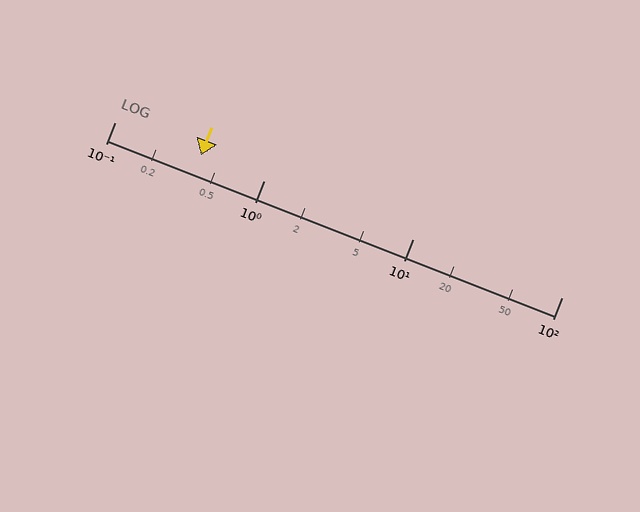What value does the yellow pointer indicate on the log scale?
The pointer indicates approximately 0.38.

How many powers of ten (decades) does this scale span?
The scale spans 3 decades, from 0.1 to 100.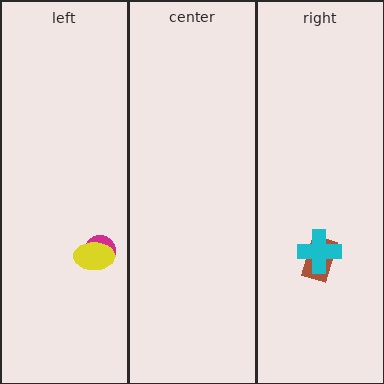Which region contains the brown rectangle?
The right region.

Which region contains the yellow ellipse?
The left region.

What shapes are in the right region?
The brown rectangle, the cyan cross.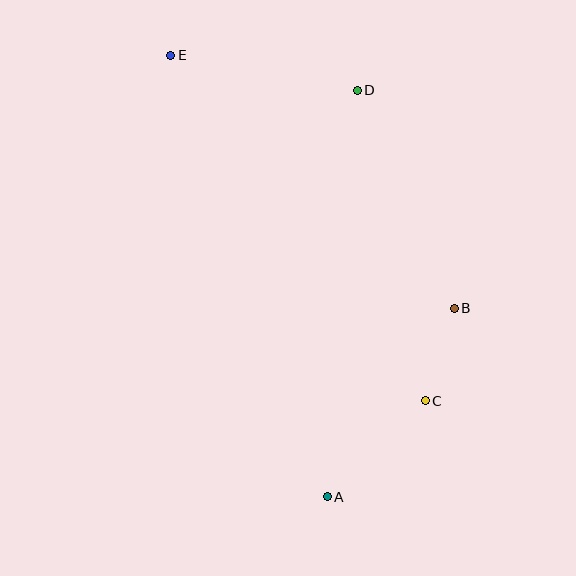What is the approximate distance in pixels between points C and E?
The distance between C and E is approximately 429 pixels.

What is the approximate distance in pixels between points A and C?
The distance between A and C is approximately 137 pixels.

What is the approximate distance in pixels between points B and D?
The distance between B and D is approximately 239 pixels.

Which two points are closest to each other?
Points B and C are closest to each other.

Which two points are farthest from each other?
Points A and E are farthest from each other.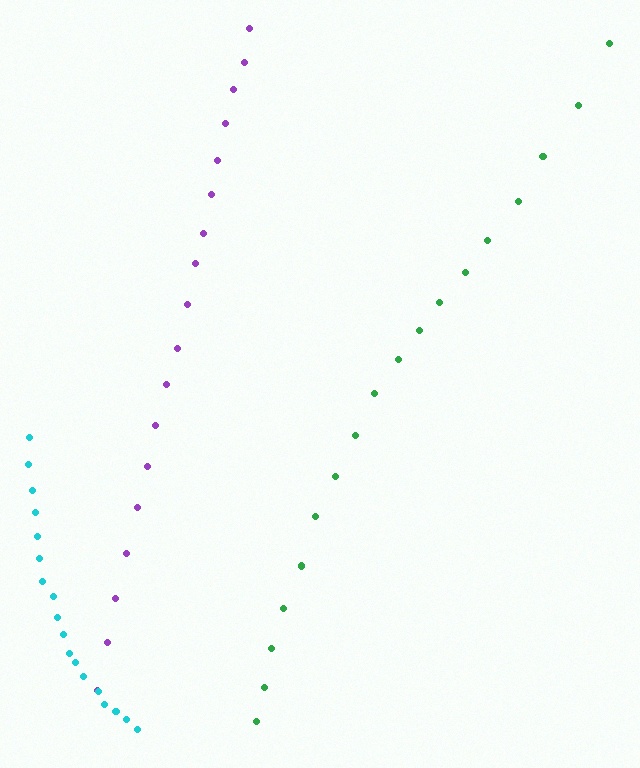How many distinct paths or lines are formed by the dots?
There are 3 distinct paths.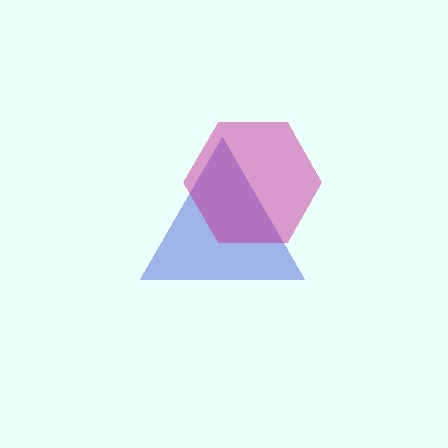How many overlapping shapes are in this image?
There are 2 overlapping shapes in the image.